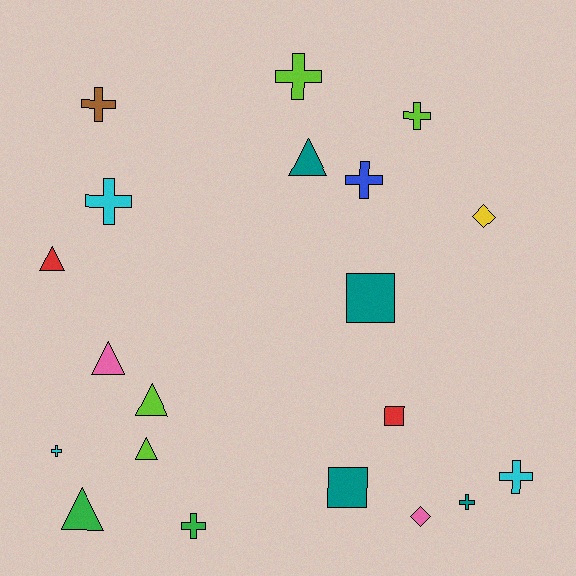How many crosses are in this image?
There are 9 crosses.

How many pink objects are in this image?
There are 2 pink objects.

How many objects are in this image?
There are 20 objects.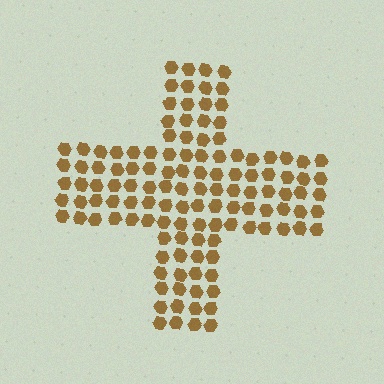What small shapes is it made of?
It is made of small hexagons.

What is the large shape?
The large shape is a cross.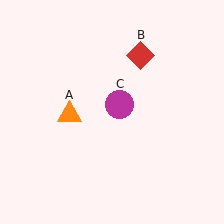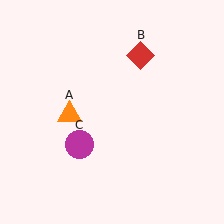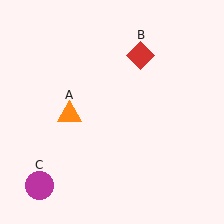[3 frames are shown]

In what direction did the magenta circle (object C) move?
The magenta circle (object C) moved down and to the left.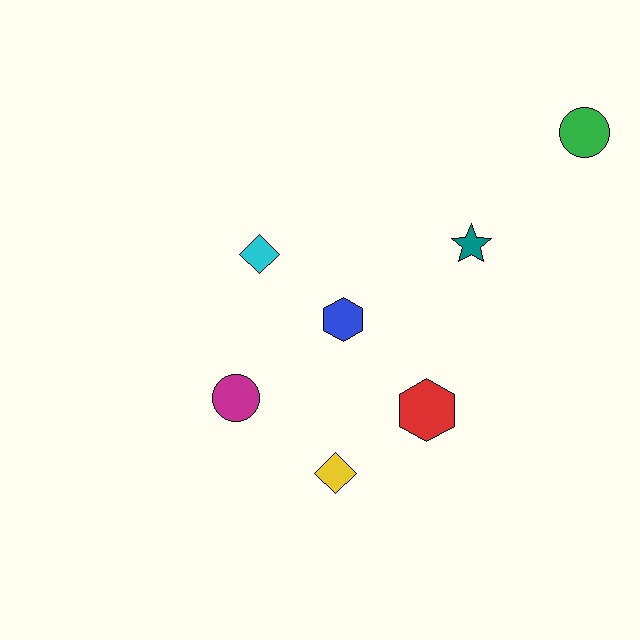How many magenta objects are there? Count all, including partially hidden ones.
There is 1 magenta object.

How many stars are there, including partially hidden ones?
There is 1 star.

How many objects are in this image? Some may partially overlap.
There are 7 objects.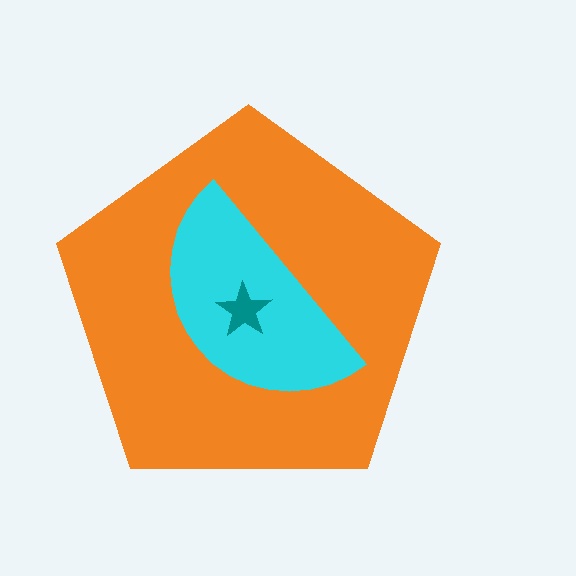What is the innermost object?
The teal star.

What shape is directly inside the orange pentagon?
The cyan semicircle.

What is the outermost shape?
The orange pentagon.